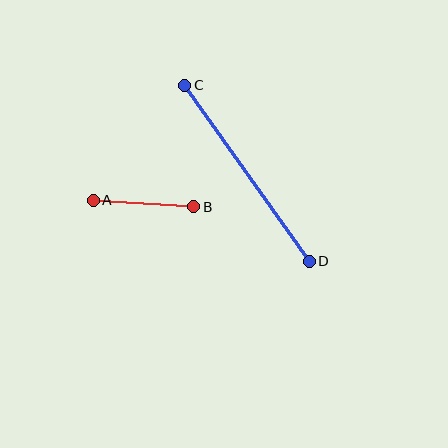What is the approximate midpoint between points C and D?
The midpoint is at approximately (247, 173) pixels.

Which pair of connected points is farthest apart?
Points C and D are farthest apart.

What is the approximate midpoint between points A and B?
The midpoint is at approximately (144, 203) pixels.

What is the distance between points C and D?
The distance is approximately 216 pixels.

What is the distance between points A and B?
The distance is approximately 100 pixels.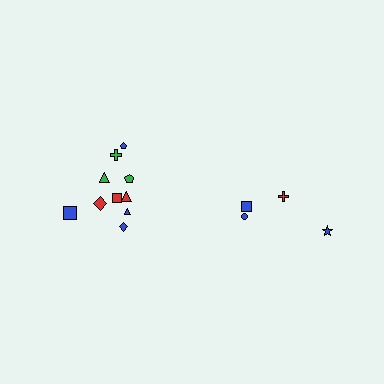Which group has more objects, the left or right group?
The left group.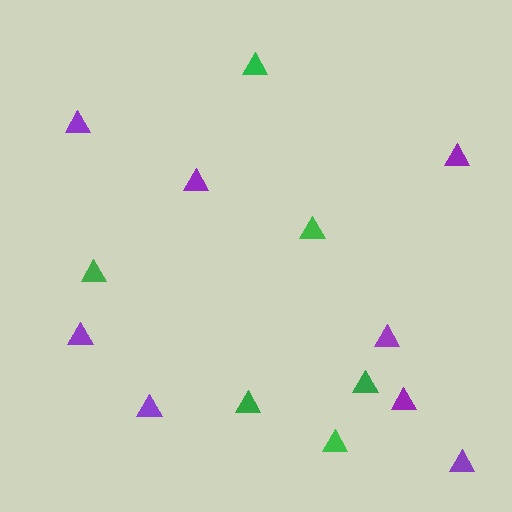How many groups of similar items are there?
There are 2 groups: one group of purple triangles (8) and one group of green triangles (6).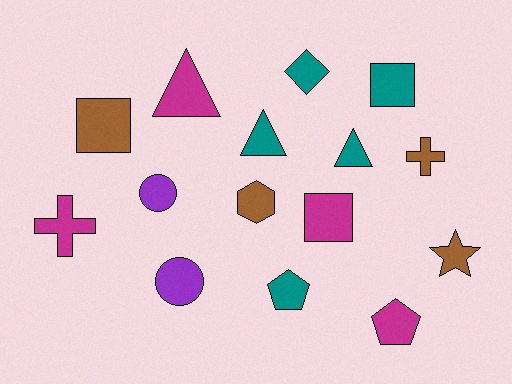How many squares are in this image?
There are 3 squares.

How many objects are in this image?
There are 15 objects.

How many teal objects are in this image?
There are 5 teal objects.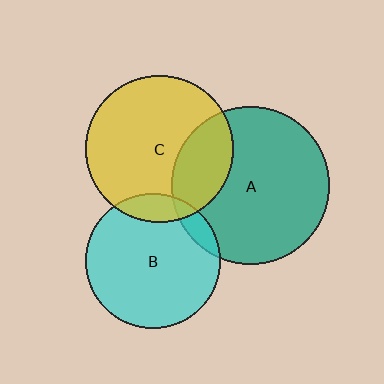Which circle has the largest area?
Circle A (teal).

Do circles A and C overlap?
Yes.